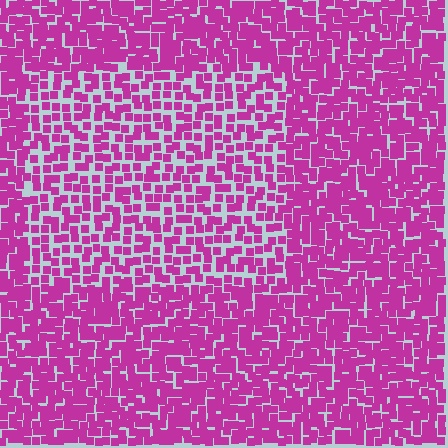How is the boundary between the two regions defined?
The boundary is defined by a change in element density (approximately 1.6x ratio). All elements are the same color, size, and shape.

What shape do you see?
I see a rectangle.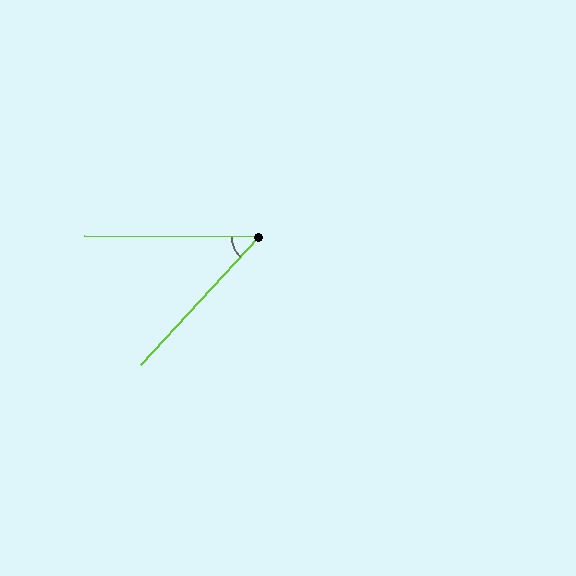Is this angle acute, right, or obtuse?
It is acute.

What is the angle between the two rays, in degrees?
Approximately 48 degrees.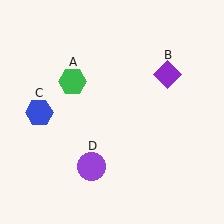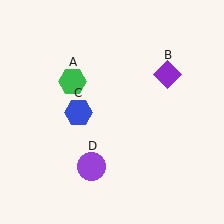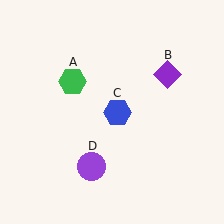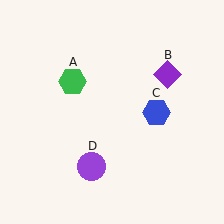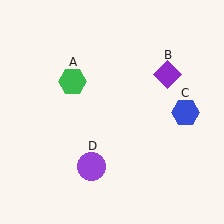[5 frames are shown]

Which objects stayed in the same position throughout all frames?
Green hexagon (object A) and purple diamond (object B) and purple circle (object D) remained stationary.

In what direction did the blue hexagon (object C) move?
The blue hexagon (object C) moved right.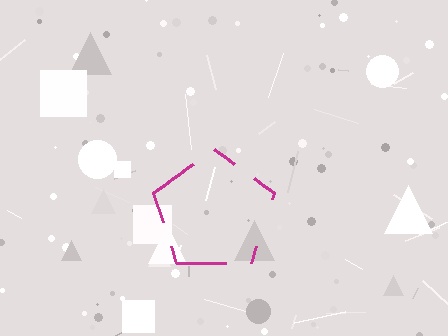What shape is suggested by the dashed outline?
The dashed outline suggests a pentagon.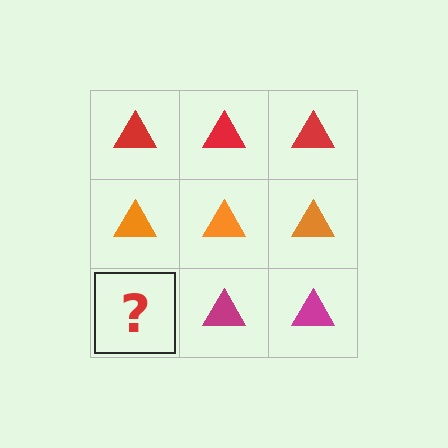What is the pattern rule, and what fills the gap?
The rule is that each row has a consistent color. The gap should be filled with a magenta triangle.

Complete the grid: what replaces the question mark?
The question mark should be replaced with a magenta triangle.